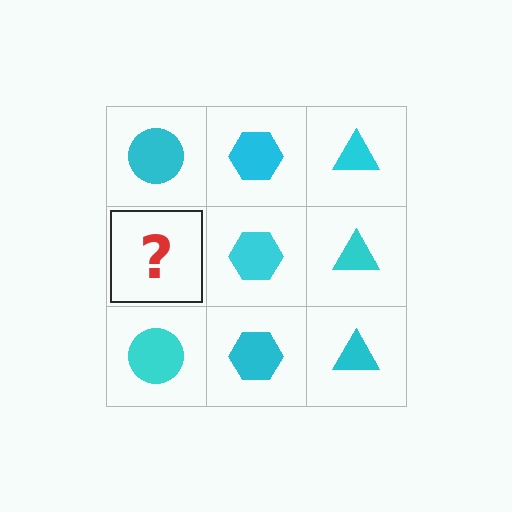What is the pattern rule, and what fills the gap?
The rule is that each column has a consistent shape. The gap should be filled with a cyan circle.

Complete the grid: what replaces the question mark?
The question mark should be replaced with a cyan circle.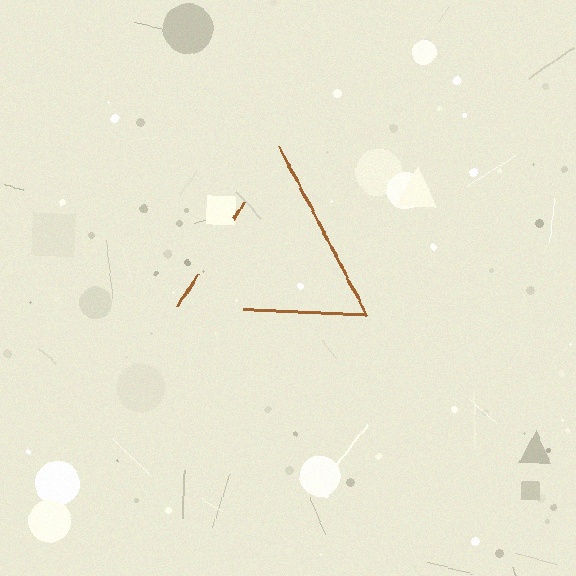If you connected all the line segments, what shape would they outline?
They would outline a triangle.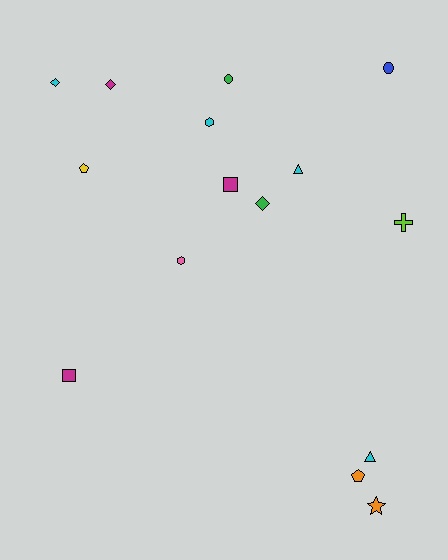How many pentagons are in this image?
There are 2 pentagons.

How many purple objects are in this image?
There are no purple objects.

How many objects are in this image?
There are 15 objects.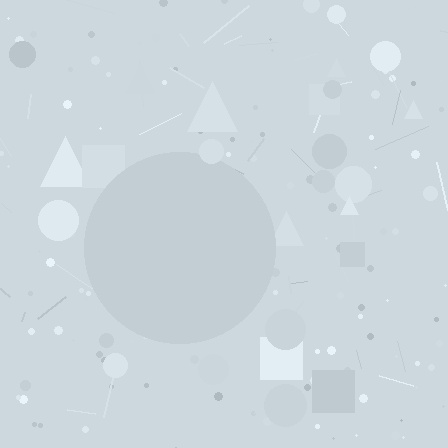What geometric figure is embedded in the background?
A circle is embedded in the background.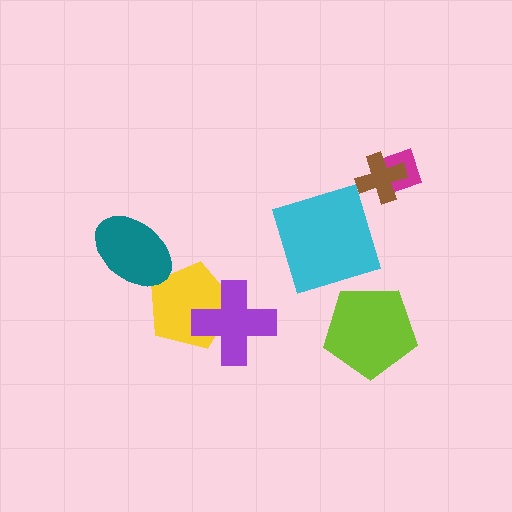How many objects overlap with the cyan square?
0 objects overlap with the cyan square.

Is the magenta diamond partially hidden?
Yes, it is partially covered by another shape.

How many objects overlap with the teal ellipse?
1 object overlaps with the teal ellipse.